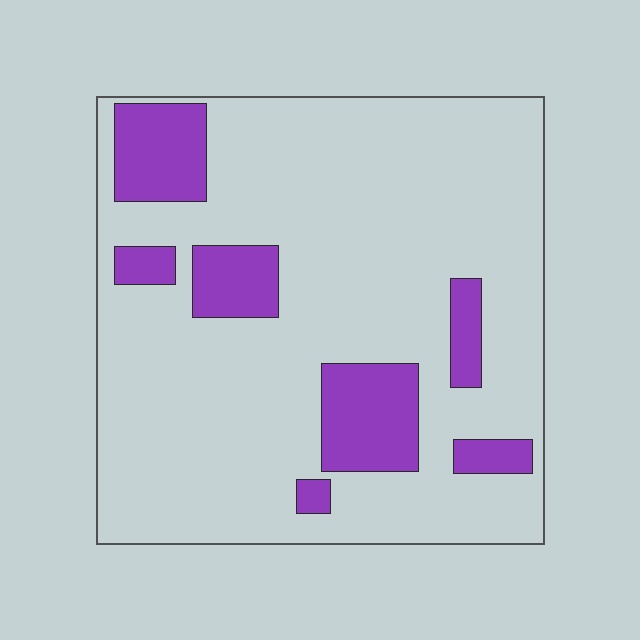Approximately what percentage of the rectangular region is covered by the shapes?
Approximately 20%.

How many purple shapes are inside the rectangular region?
7.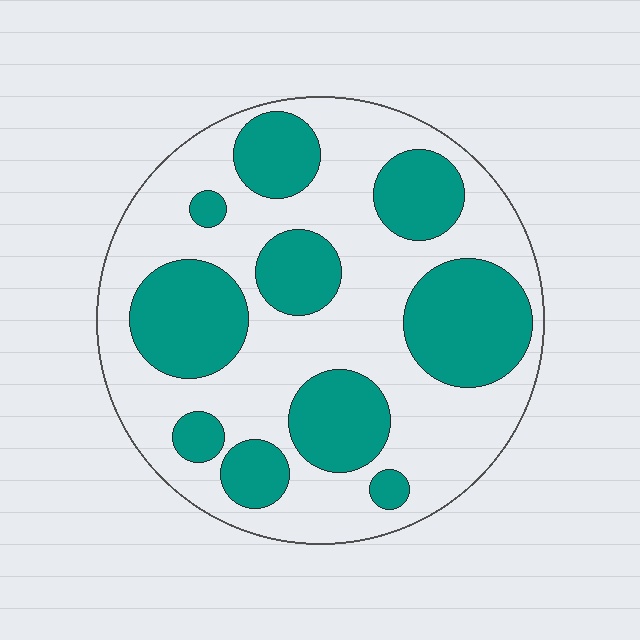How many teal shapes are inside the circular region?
10.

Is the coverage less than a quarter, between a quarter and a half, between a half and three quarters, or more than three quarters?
Between a quarter and a half.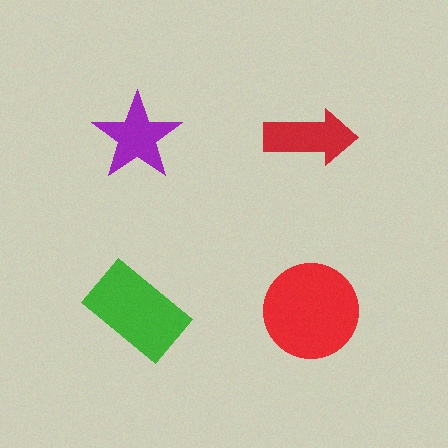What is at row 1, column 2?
A red arrow.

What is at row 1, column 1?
A purple star.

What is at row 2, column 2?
A red circle.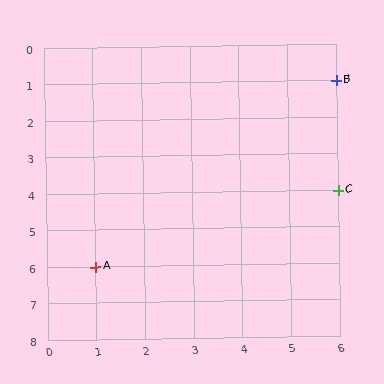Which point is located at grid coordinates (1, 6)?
Point A is at (1, 6).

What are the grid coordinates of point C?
Point C is at grid coordinates (6, 4).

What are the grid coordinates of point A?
Point A is at grid coordinates (1, 6).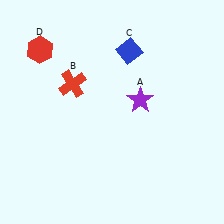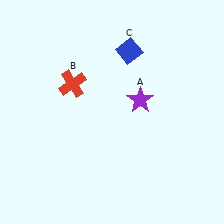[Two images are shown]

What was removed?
The red hexagon (D) was removed in Image 2.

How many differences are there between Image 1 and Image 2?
There is 1 difference between the two images.